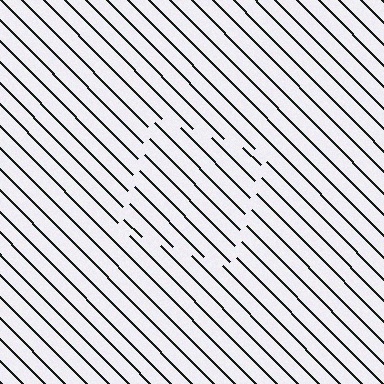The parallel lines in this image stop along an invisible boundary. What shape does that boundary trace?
An illusory square. The interior of the shape contains the same grating, shifted by half a period — the contour is defined by the phase discontinuity where line-ends from the inner and outer gratings abut.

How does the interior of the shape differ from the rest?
The interior of the shape contains the same grating, shifted by half a period — the contour is defined by the phase discontinuity where line-ends from the inner and outer gratings abut.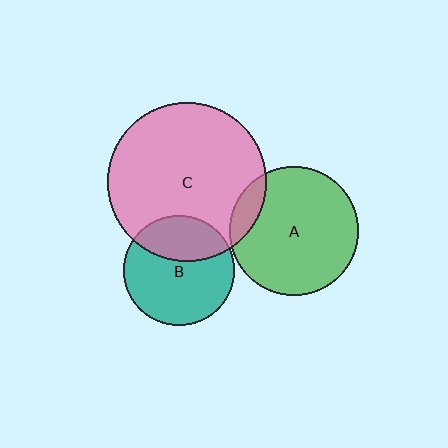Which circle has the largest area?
Circle C (pink).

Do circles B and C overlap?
Yes.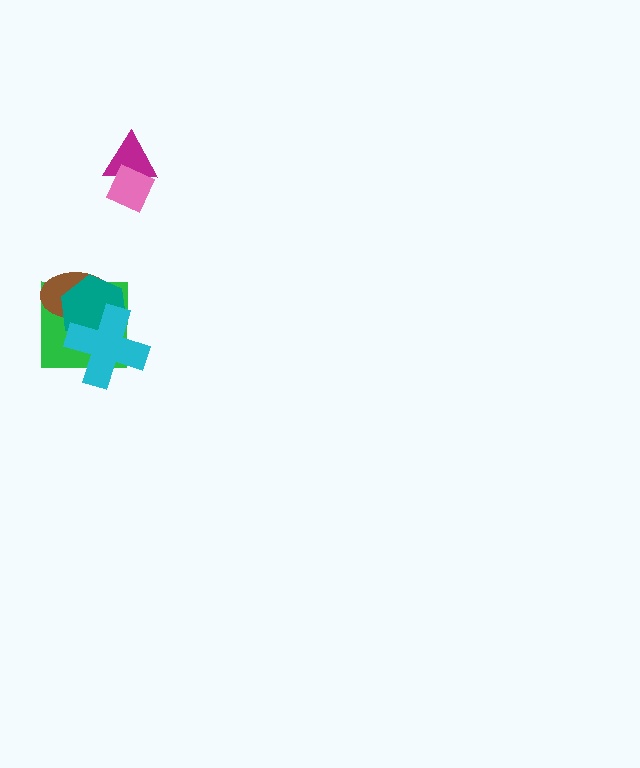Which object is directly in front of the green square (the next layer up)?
The brown ellipse is directly in front of the green square.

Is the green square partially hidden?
Yes, it is partially covered by another shape.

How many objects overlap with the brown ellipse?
3 objects overlap with the brown ellipse.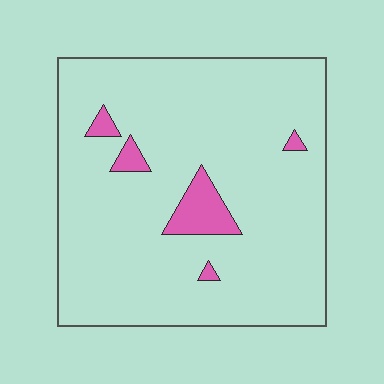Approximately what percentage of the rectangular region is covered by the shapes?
Approximately 5%.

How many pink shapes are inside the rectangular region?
5.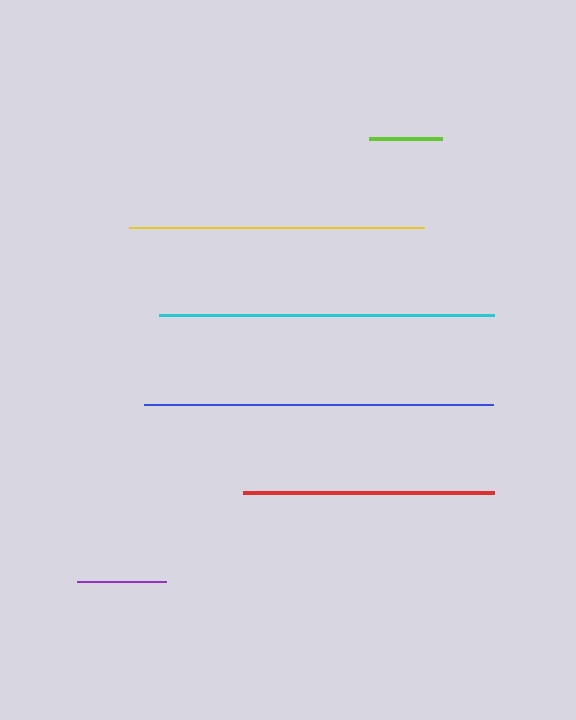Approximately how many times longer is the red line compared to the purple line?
The red line is approximately 2.8 times the length of the purple line.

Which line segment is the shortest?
The lime line is the shortest at approximately 73 pixels.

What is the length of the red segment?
The red segment is approximately 251 pixels long.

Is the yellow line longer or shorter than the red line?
The yellow line is longer than the red line.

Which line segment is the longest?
The blue line is the longest at approximately 348 pixels.